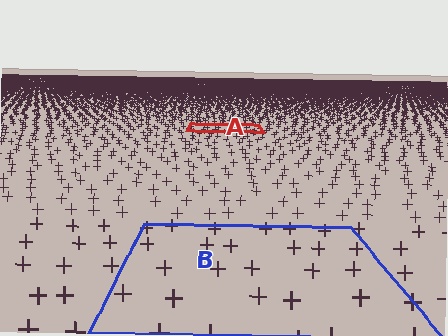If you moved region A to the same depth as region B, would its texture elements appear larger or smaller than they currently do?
They would appear larger. At a closer depth, the same texture elements are projected at a bigger on-screen size.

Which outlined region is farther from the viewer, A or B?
Region A is farther from the viewer — the texture elements inside it appear smaller and more densely packed.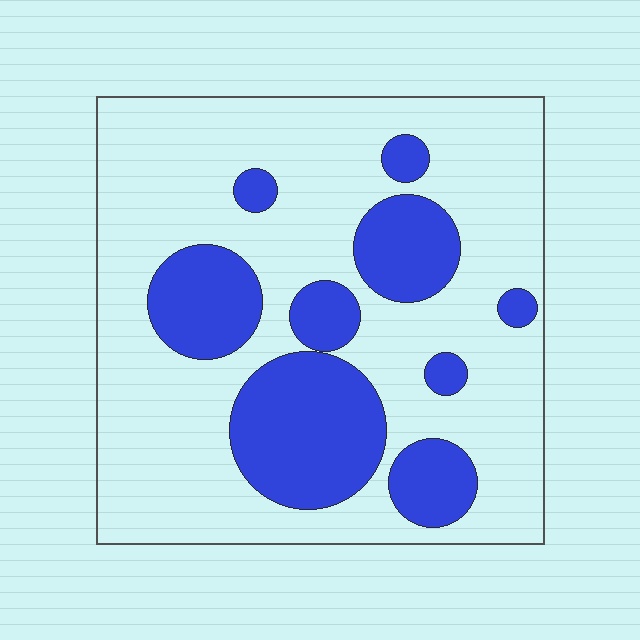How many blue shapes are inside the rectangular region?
9.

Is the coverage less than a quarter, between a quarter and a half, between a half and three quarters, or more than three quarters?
Between a quarter and a half.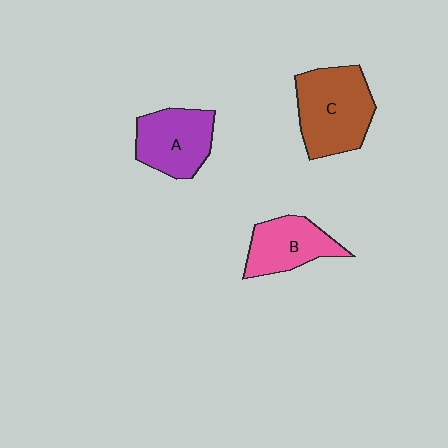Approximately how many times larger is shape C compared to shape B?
Approximately 1.4 times.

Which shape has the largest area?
Shape C (brown).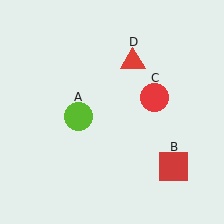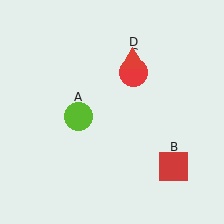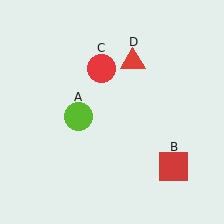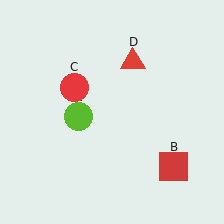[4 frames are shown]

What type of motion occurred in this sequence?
The red circle (object C) rotated counterclockwise around the center of the scene.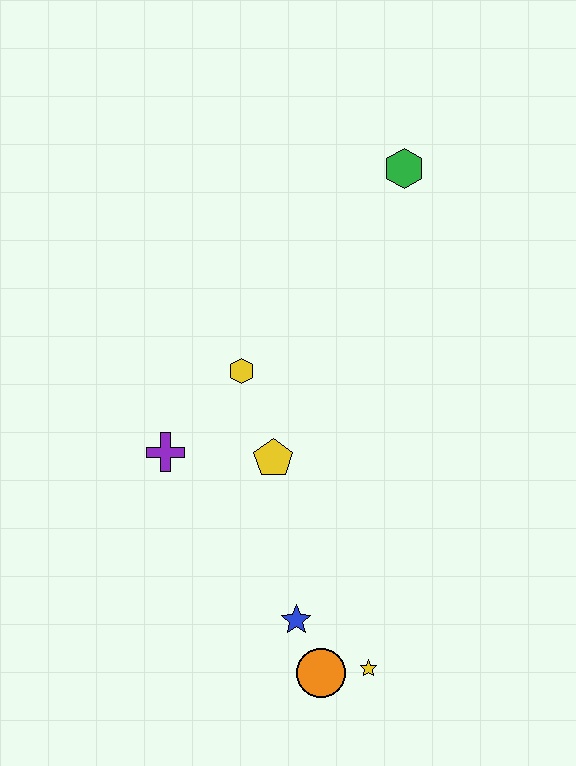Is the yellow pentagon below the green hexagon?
Yes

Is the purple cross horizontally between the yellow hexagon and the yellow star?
No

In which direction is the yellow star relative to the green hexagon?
The yellow star is below the green hexagon.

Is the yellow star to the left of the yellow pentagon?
No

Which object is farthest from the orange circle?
The green hexagon is farthest from the orange circle.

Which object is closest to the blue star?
The orange circle is closest to the blue star.